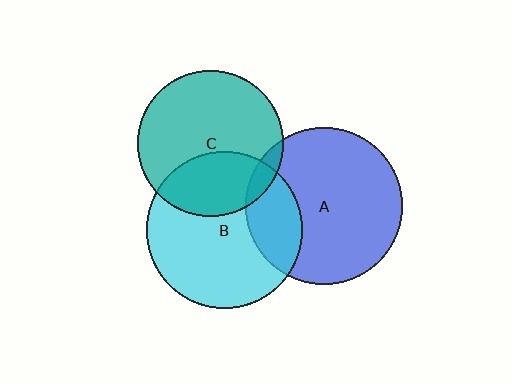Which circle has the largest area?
Circle A (blue).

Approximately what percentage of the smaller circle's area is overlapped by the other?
Approximately 35%.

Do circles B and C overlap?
Yes.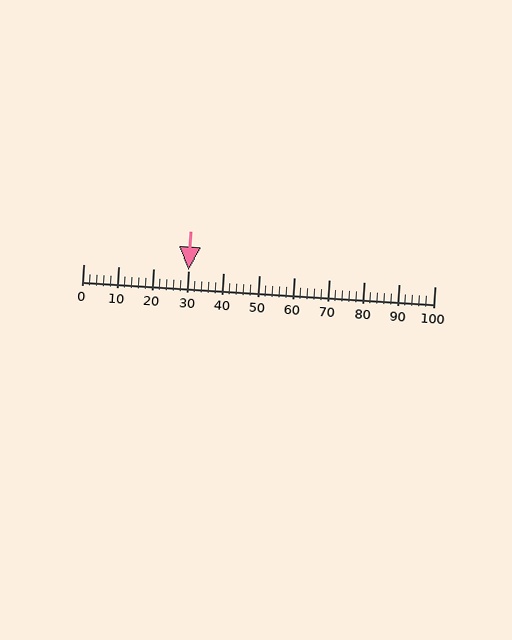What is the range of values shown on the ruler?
The ruler shows values from 0 to 100.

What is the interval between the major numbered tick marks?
The major tick marks are spaced 10 units apart.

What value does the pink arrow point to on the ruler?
The pink arrow points to approximately 30.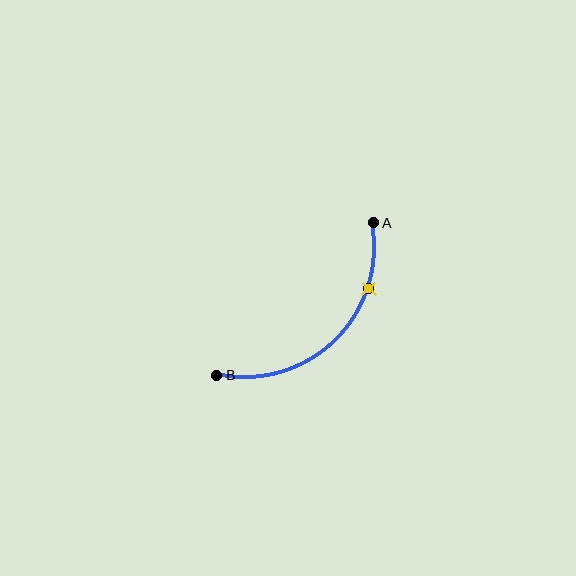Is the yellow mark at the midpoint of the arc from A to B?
No. The yellow mark lies on the arc but is closer to endpoint A. The arc midpoint would be at the point on the curve equidistant along the arc from both A and B.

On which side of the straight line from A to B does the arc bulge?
The arc bulges below and to the right of the straight line connecting A and B.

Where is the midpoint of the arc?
The arc midpoint is the point on the curve farthest from the straight line joining A and B. It sits below and to the right of that line.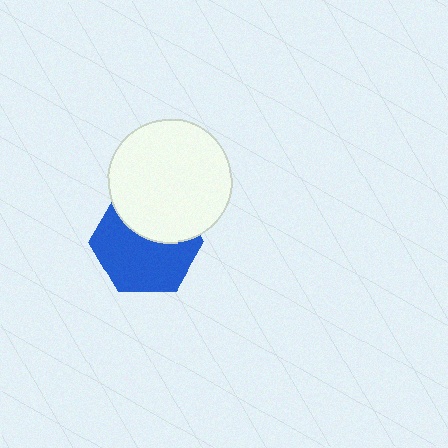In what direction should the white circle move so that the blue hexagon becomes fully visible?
The white circle should move up. That is the shortest direction to clear the overlap and leave the blue hexagon fully visible.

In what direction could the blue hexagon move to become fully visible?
The blue hexagon could move down. That would shift it out from behind the white circle entirely.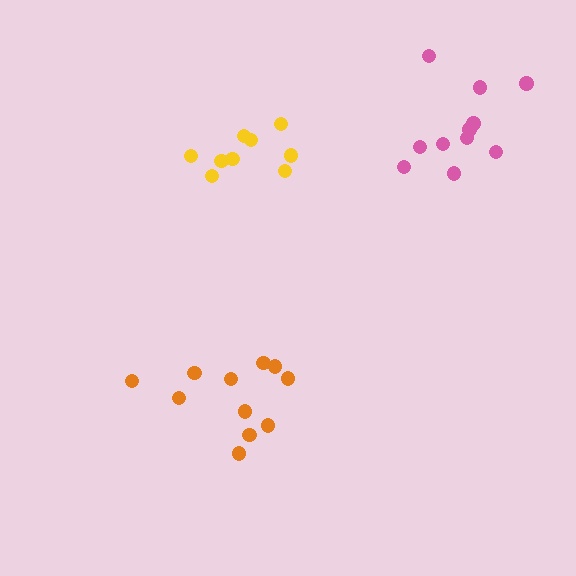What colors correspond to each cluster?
The clusters are colored: pink, orange, yellow.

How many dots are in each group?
Group 1: 11 dots, Group 2: 11 dots, Group 3: 9 dots (31 total).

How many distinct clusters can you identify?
There are 3 distinct clusters.